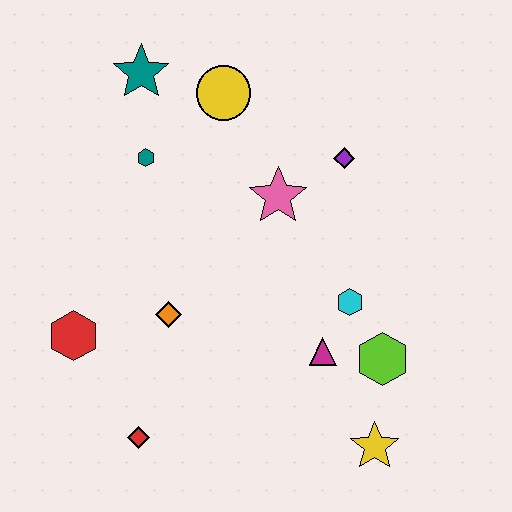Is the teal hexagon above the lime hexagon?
Yes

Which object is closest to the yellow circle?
The teal star is closest to the yellow circle.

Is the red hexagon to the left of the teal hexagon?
Yes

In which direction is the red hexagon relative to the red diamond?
The red hexagon is above the red diamond.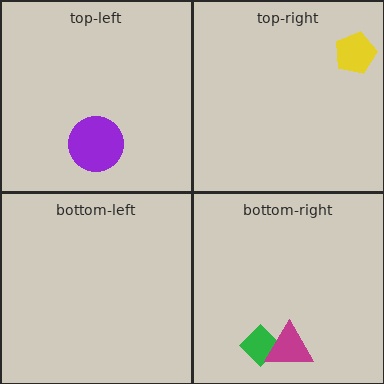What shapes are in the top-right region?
The yellow pentagon.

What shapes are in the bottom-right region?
The green diamond, the magenta triangle.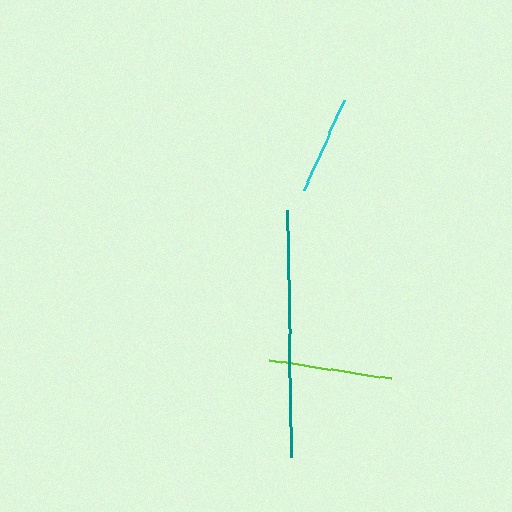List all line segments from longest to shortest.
From longest to shortest: teal, lime, cyan.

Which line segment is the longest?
The teal line is the longest at approximately 247 pixels.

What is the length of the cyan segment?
The cyan segment is approximately 99 pixels long.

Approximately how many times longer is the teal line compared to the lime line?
The teal line is approximately 2.0 times the length of the lime line.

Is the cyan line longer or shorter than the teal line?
The teal line is longer than the cyan line.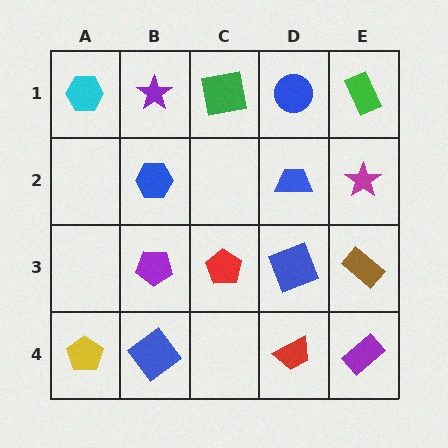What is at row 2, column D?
A blue trapezoid.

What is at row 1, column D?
A blue circle.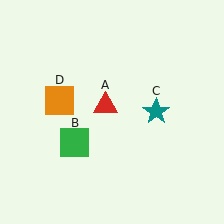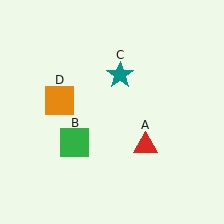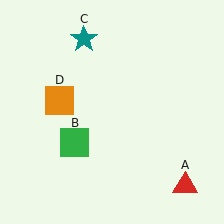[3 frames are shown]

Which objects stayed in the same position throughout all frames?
Green square (object B) and orange square (object D) remained stationary.